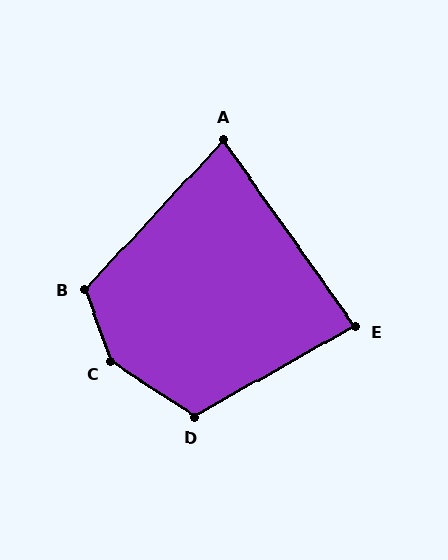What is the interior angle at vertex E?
Approximately 84 degrees (acute).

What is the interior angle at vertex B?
Approximately 117 degrees (obtuse).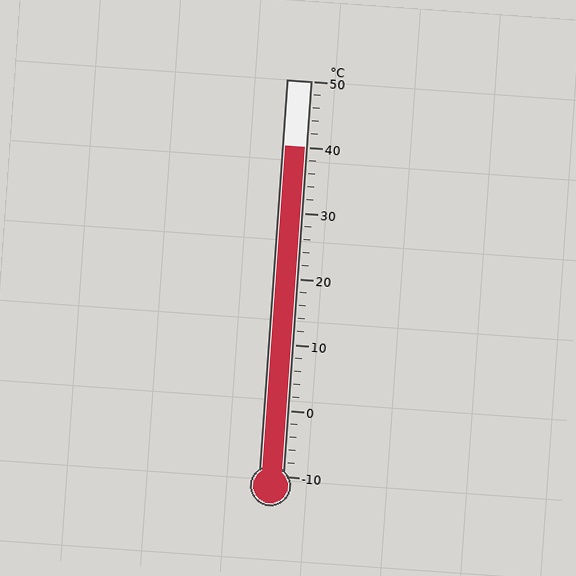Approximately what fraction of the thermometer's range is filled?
The thermometer is filled to approximately 85% of its range.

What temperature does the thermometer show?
The thermometer shows approximately 40°C.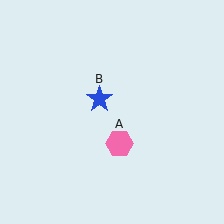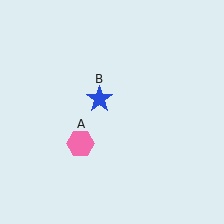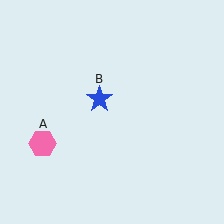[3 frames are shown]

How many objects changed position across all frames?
1 object changed position: pink hexagon (object A).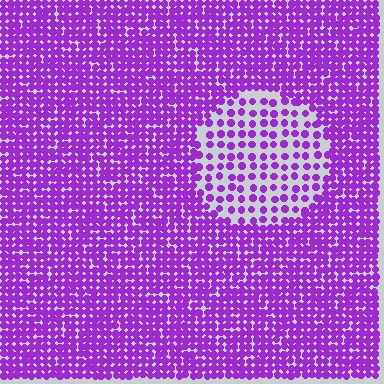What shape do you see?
I see a circle.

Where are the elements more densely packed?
The elements are more densely packed outside the circle boundary.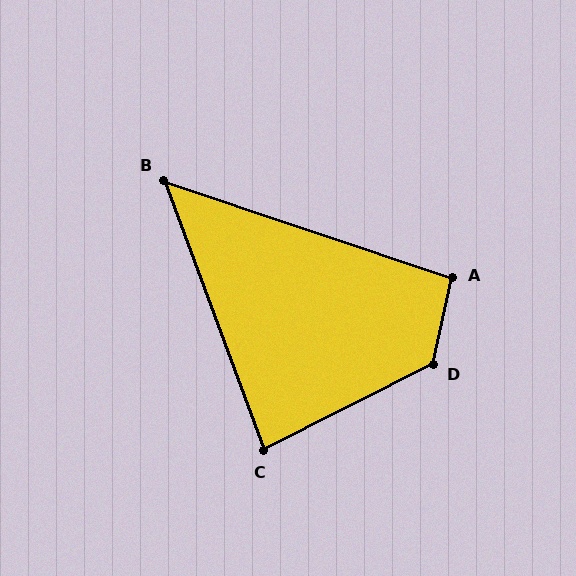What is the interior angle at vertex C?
Approximately 84 degrees (acute).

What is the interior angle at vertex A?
Approximately 96 degrees (obtuse).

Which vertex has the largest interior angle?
D, at approximately 129 degrees.